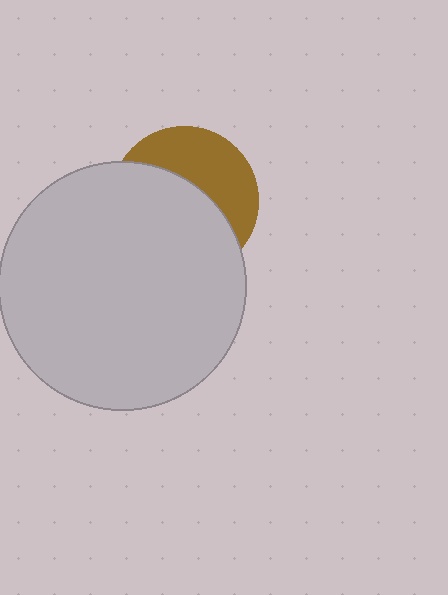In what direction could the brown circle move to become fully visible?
The brown circle could move up. That would shift it out from behind the light gray circle entirely.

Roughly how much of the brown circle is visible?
A small part of it is visible (roughly 40%).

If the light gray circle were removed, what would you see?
You would see the complete brown circle.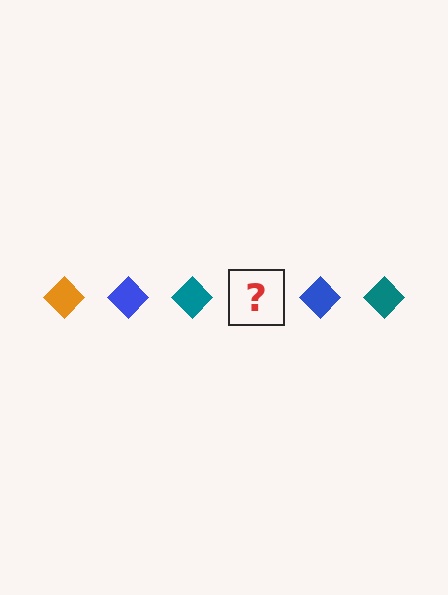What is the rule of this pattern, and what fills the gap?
The rule is that the pattern cycles through orange, blue, teal diamonds. The gap should be filled with an orange diamond.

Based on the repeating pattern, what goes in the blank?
The blank should be an orange diamond.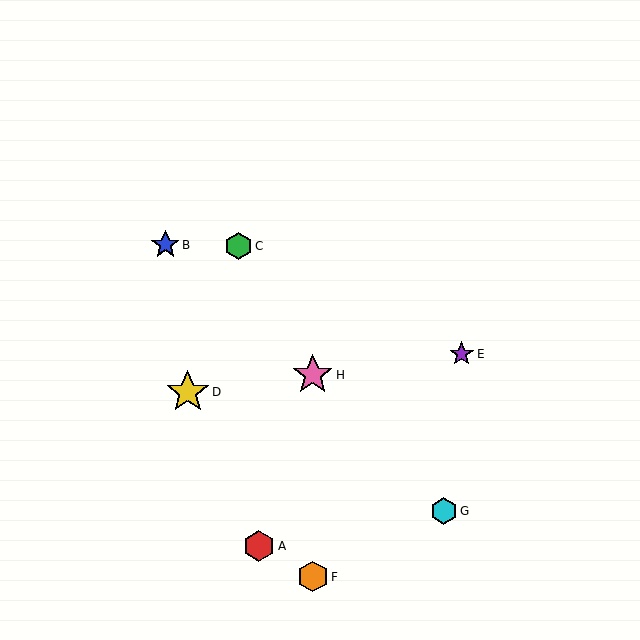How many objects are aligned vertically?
2 objects (F, H) are aligned vertically.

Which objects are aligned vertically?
Objects F, H are aligned vertically.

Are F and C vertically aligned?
No, F is at x≈313 and C is at x≈238.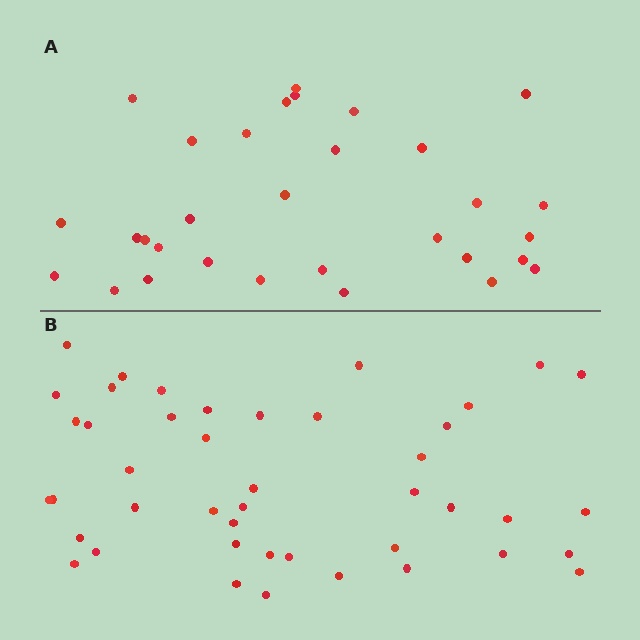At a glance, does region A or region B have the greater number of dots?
Region B (the bottom region) has more dots.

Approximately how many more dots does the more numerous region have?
Region B has approximately 15 more dots than region A.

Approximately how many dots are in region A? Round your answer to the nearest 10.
About 30 dots. (The exact count is 31, which rounds to 30.)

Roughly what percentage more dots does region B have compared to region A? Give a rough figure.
About 40% more.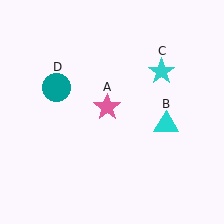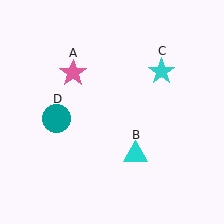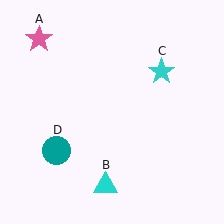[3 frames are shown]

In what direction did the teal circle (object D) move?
The teal circle (object D) moved down.